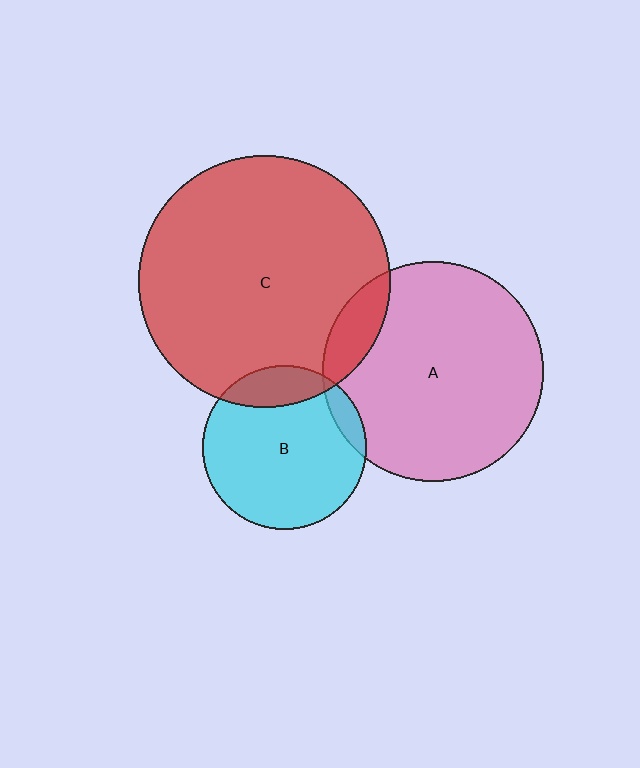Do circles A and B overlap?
Yes.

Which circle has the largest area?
Circle C (red).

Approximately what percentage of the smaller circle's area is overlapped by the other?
Approximately 10%.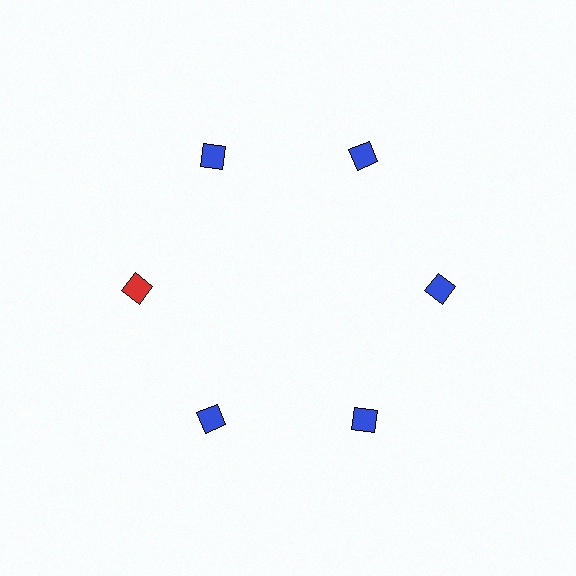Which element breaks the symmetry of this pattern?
The red diamond at roughly the 9 o'clock position breaks the symmetry. All other shapes are blue diamonds.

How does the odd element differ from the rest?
It has a different color: red instead of blue.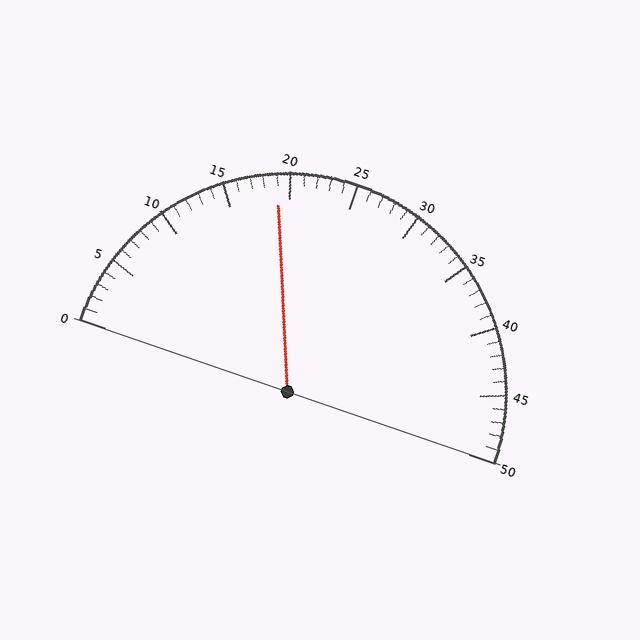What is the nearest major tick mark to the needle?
The nearest major tick mark is 20.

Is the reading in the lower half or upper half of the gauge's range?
The reading is in the lower half of the range (0 to 50).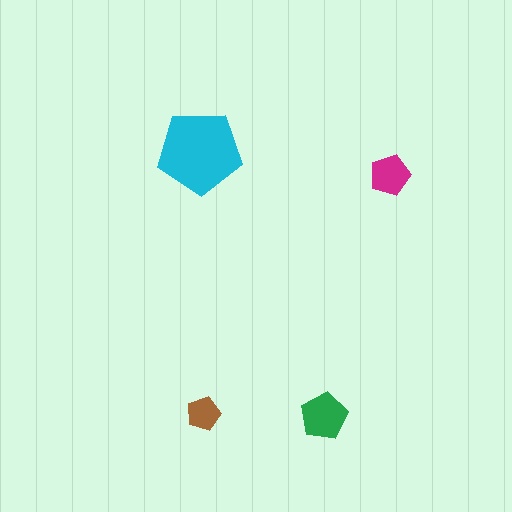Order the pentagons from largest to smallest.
the cyan one, the green one, the magenta one, the brown one.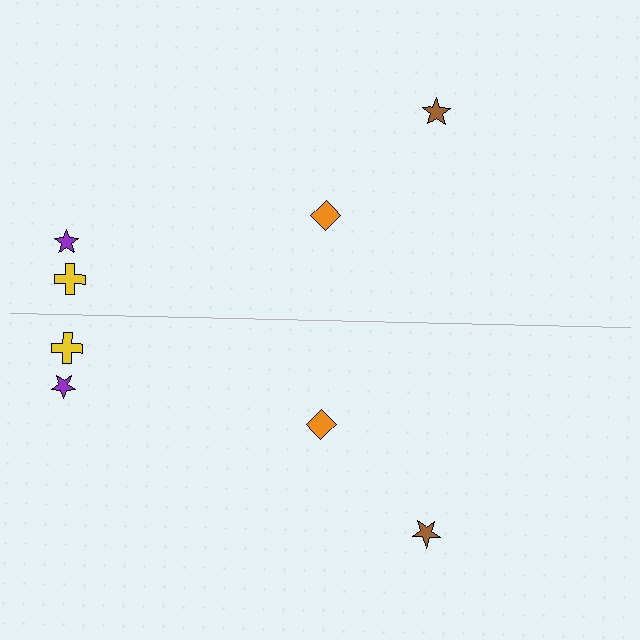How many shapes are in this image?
There are 8 shapes in this image.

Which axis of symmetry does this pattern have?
The pattern has a horizontal axis of symmetry running through the center of the image.